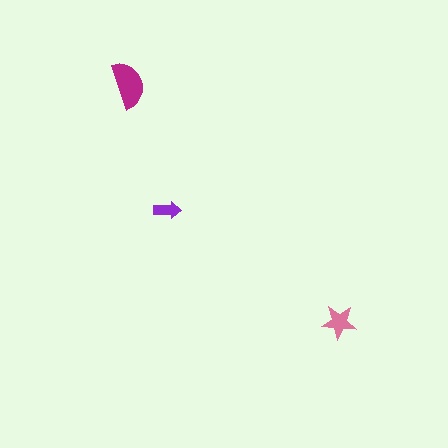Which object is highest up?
The magenta semicircle is topmost.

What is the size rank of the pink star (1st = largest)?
2nd.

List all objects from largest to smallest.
The magenta semicircle, the pink star, the purple arrow.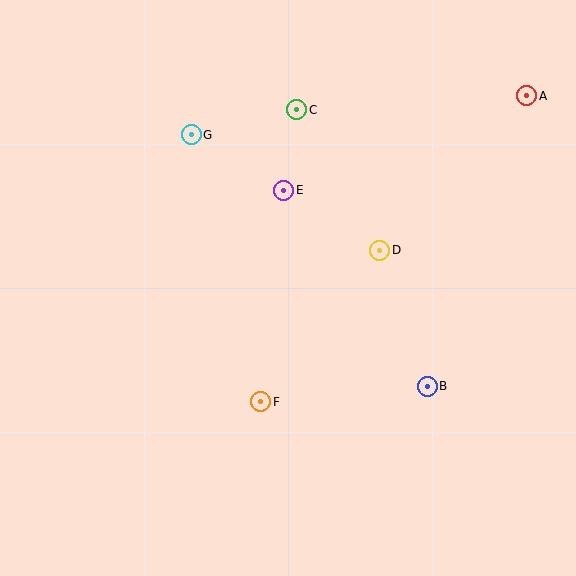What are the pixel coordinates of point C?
Point C is at (297, 110).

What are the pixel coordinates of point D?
Point D is at (380, 250).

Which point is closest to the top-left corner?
Point G is closest to the top-left corner.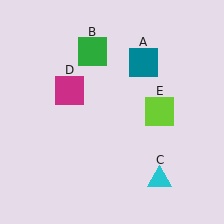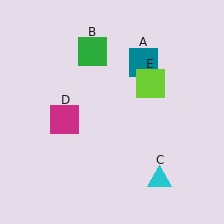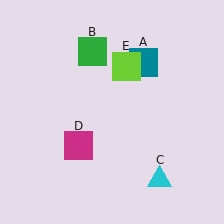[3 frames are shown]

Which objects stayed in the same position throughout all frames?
Teal square (object A) and green square (object B) and cyan triangle (object C) remained stationary.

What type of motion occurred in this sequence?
The magenta square (object D), lime square (object E) rotated counterclockwise around the center of the scene.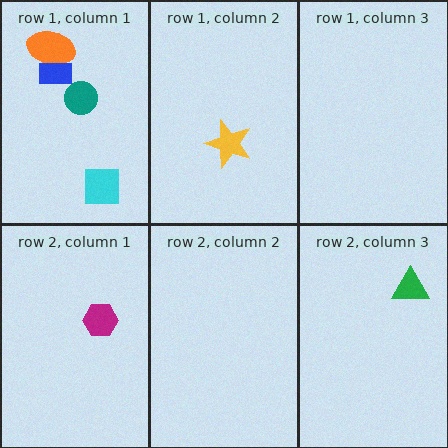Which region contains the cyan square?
The row 1, column 1 region.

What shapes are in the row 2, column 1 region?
The magenta hexagon.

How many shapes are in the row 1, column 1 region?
4.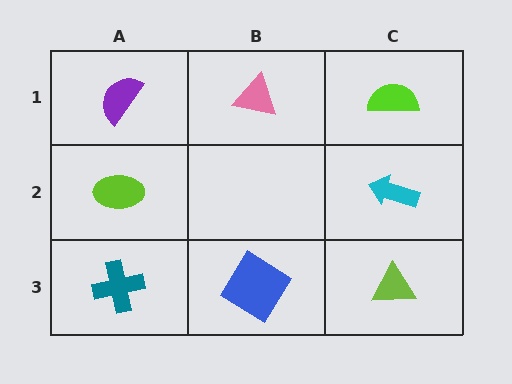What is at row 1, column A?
A purple semicircle.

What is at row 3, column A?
A teal cross.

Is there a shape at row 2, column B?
No, that cell is empty.